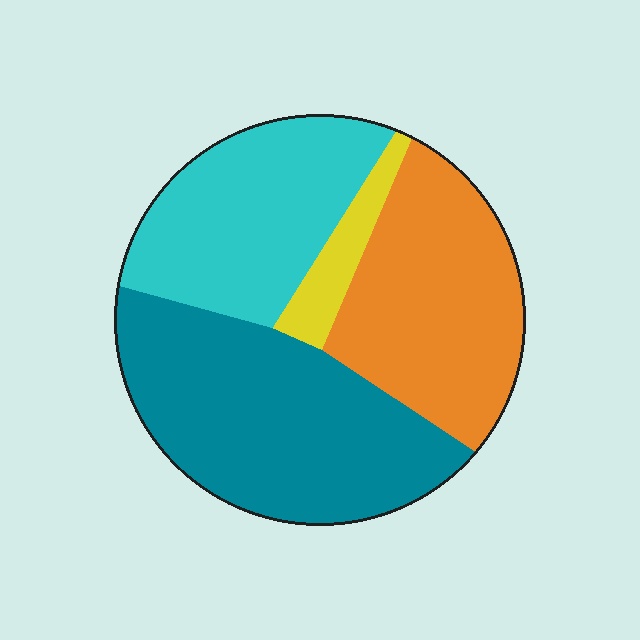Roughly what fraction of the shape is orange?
Orange covers about 30% of the shape.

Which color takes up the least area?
Yellow, at roughly 5%.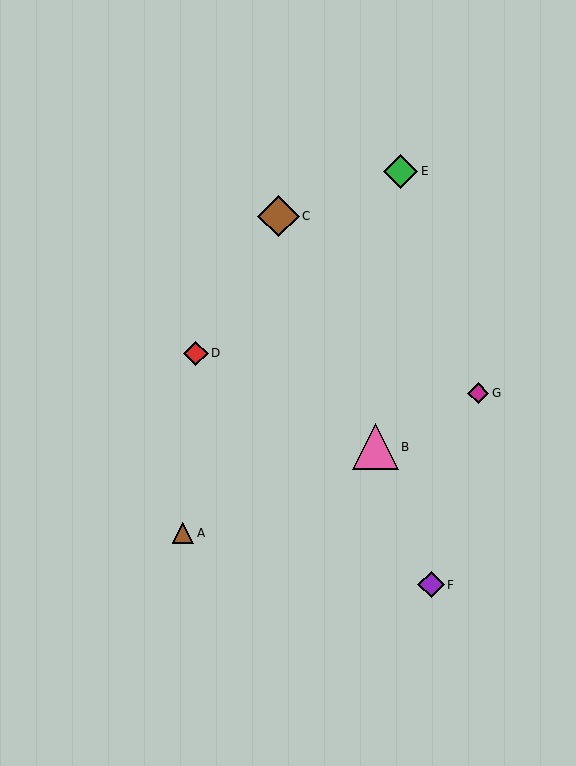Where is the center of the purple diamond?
The center of the purple diamond is at (431, 585).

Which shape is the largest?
The pink triangle (labeled B) is the largest.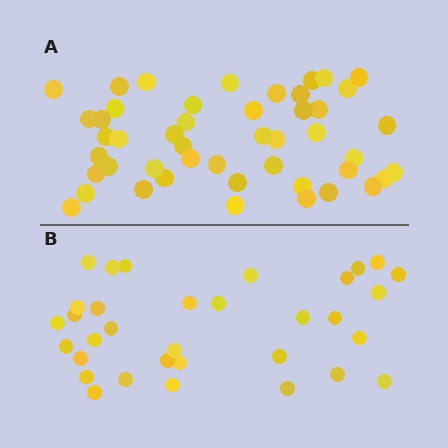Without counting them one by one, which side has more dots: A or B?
Region A (the top region) has more dots.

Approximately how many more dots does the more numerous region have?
Region A has approximately 15 more dots than region B.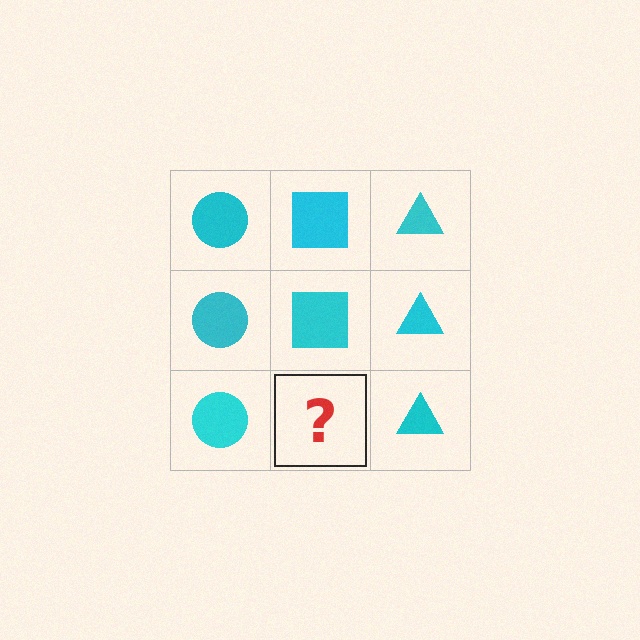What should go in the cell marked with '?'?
The missing cell should contain a cyan square.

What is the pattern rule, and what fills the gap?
The rule is that each column has a consistent shape. The gap should be filled with a cyan square.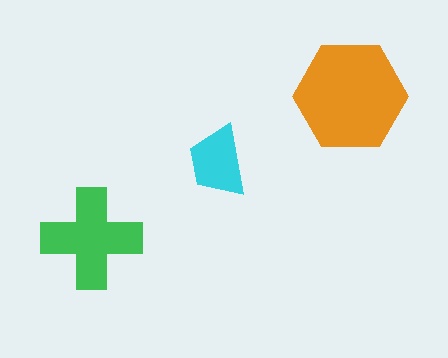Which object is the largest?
The orange hexagon.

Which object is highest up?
The orange hexagon is topmost.